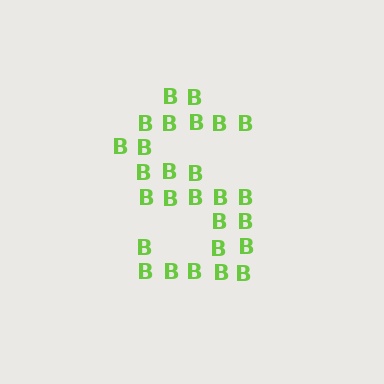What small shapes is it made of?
It is made of small letter B's.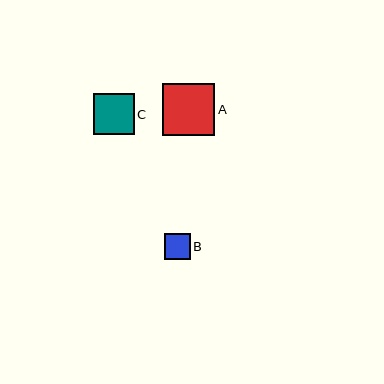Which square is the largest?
Square A is the largest with a size of approximately 52 pixels.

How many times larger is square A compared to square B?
Square A is approximately 2.0 times the size of square B.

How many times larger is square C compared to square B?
Square C is approximately 1.6 times the size of square B.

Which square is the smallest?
Square B is the smallest with a size of approximately 26 pixels.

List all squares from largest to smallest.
From largest to smallest: A, C, B.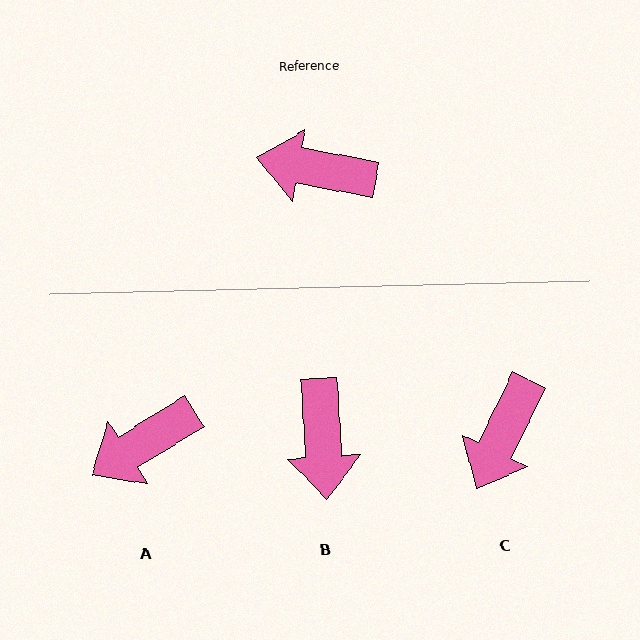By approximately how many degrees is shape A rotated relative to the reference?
Approximately 42 degrees counter-clockwise.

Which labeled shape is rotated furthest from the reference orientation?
B, about 104 degrees away.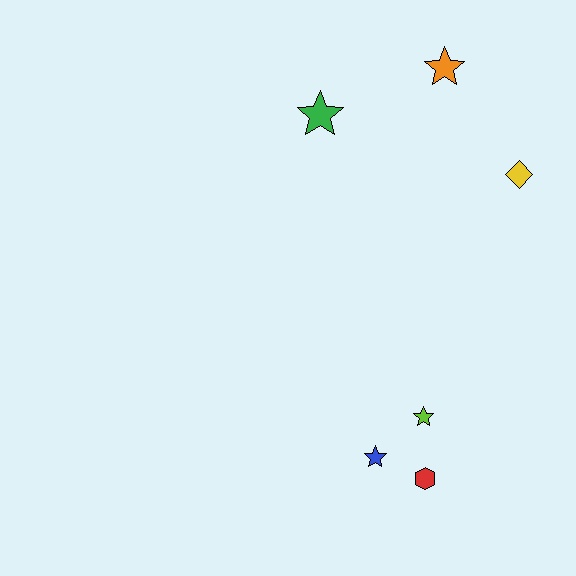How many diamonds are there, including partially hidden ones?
There is 1 diamond.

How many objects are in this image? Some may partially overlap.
There are 6 objects.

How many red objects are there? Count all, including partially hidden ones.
There is 1 red object.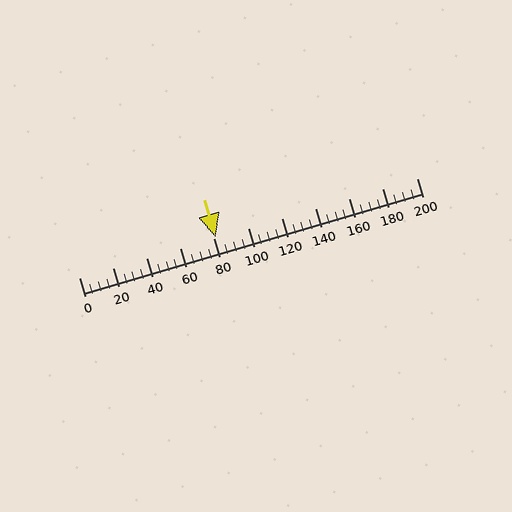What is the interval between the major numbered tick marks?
The major tick marks are spaced 20 units apart.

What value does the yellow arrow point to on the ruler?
The yellow arrow points to approximately 81.